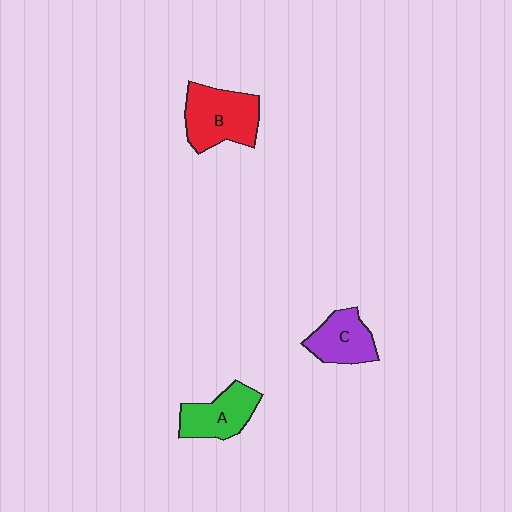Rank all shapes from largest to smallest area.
From largest to smallest: B (red), A (green), C (purple).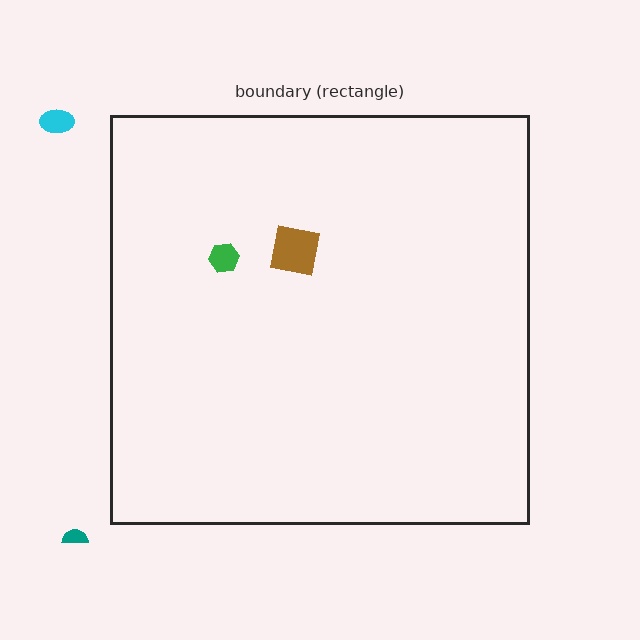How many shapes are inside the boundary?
2 inside, 2 outside.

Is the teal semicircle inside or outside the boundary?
Outside.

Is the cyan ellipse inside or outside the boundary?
Outside.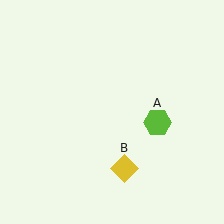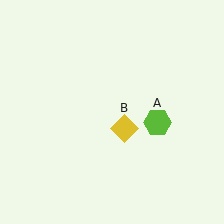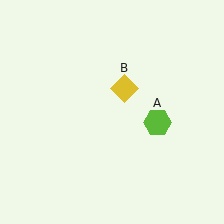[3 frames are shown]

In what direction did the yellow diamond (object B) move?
The yellow diamond (object B) moved up.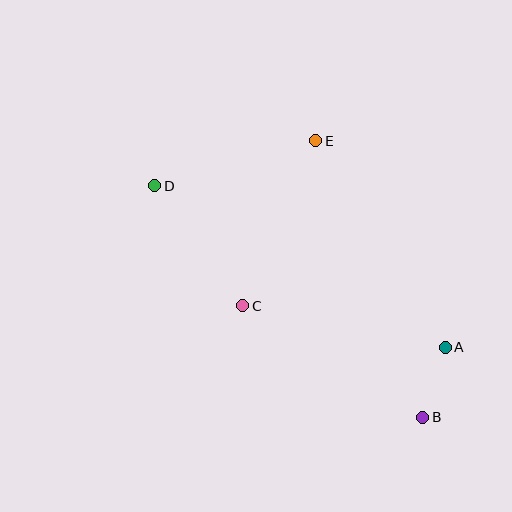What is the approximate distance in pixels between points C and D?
The distance between C and D is approximately 149 pixels.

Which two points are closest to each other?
Points A and B are closest to each other.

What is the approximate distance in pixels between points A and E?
The distance between A and E is approximately 244 pixels.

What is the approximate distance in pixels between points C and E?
The distance between C and E is approximately 180 pixels.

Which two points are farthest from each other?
Points B and D are farthest from each other.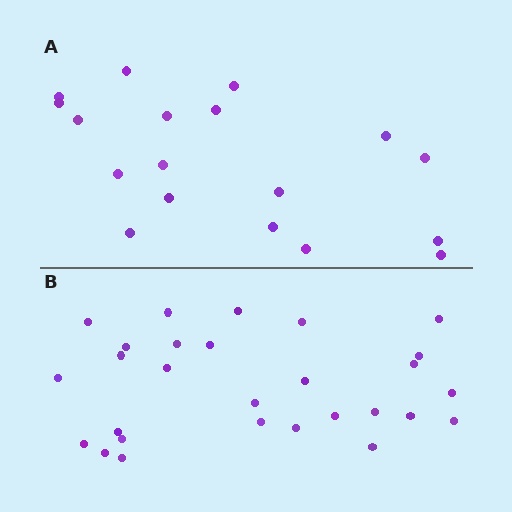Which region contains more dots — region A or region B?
Region B (the bottom region) has more dots.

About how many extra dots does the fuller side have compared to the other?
Region B has roughly 10 or so more dots than region A.